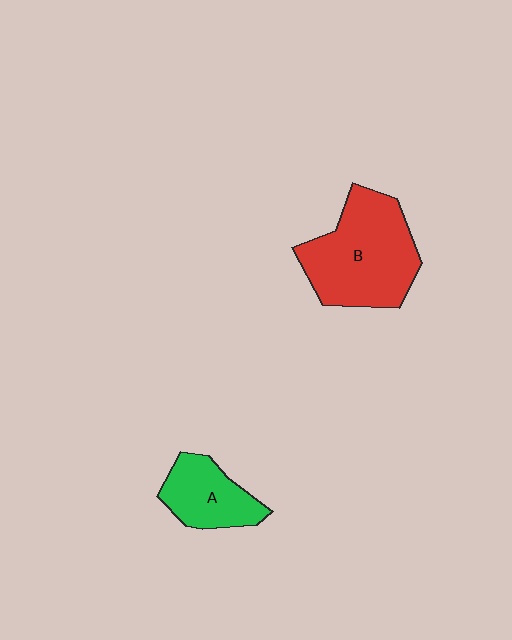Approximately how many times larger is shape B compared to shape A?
Approximately 1.9 times.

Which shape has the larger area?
Shape B (red).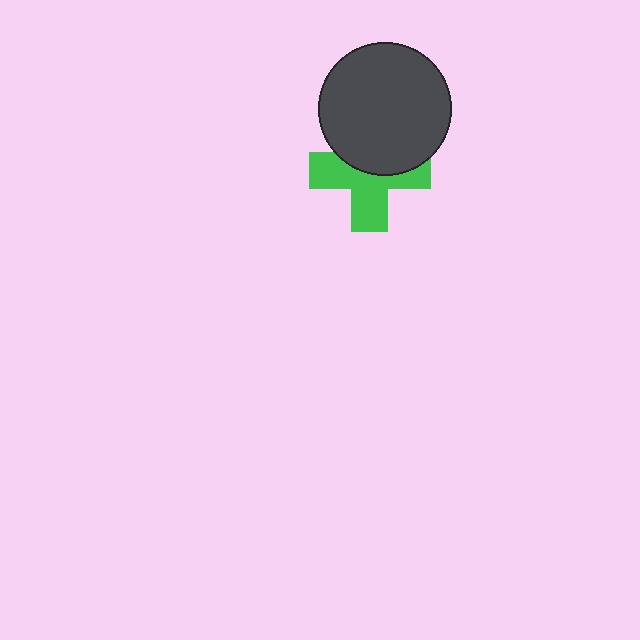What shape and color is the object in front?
The object in front is a dark gray circle.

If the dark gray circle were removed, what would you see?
You would see the complete green cross.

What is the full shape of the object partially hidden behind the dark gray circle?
The partially hidden object is a green cross.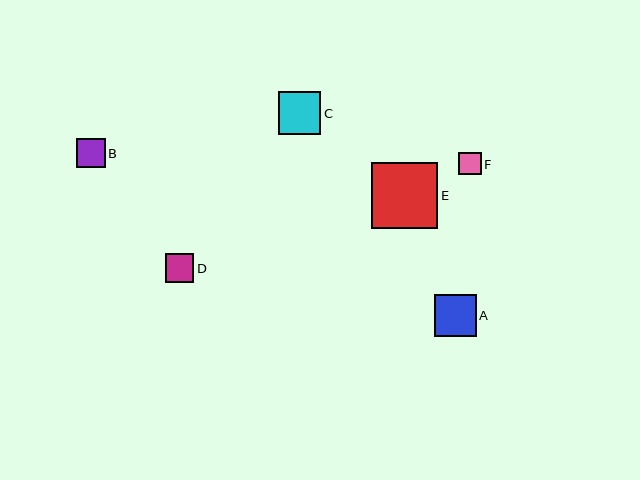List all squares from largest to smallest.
From largest to smallest: E, C, A, B, D, F.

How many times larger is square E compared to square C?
Square E is approximately 1.5 times the size of square C.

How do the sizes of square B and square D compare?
Square B and square D are approximately the same size.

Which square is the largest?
Square E is the largest with a size of approximately 66 pixels.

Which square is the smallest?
Square F is the smallest with a size of approximately 23 pixels.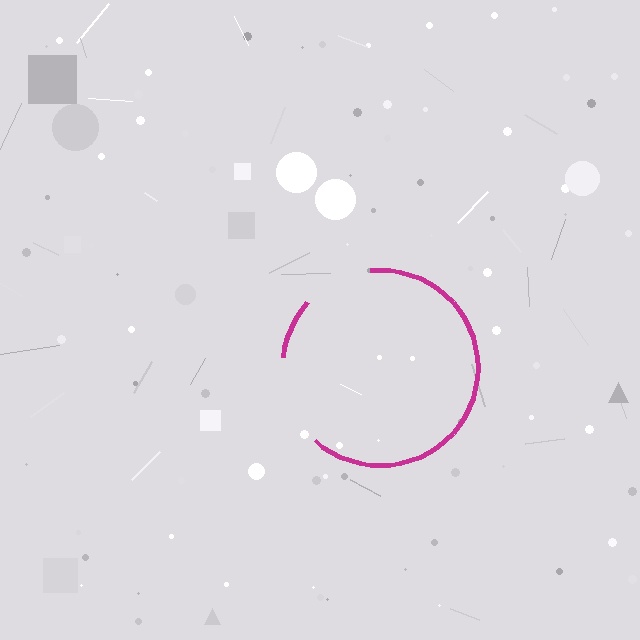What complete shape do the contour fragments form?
The contour fragments form a circle.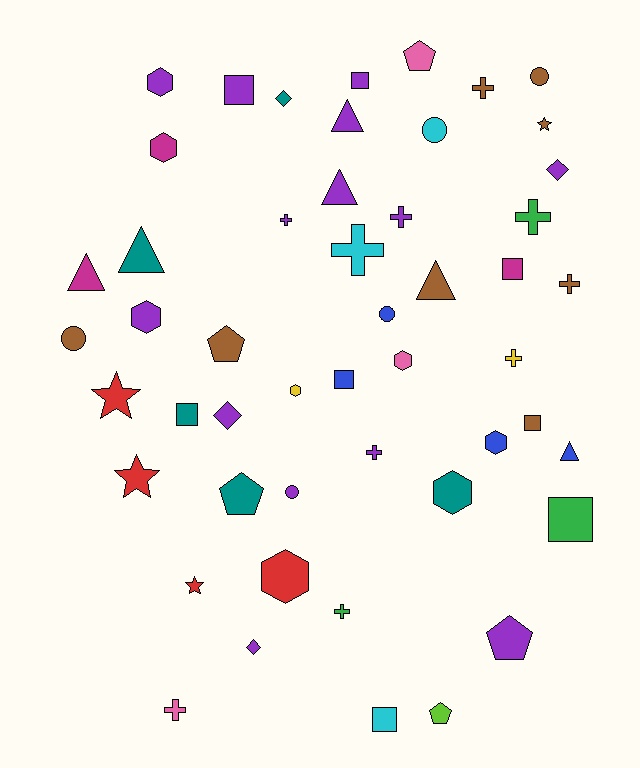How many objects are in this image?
There are 50 objects.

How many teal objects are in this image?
There are 5 teal objects.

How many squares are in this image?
There are 8 squares.